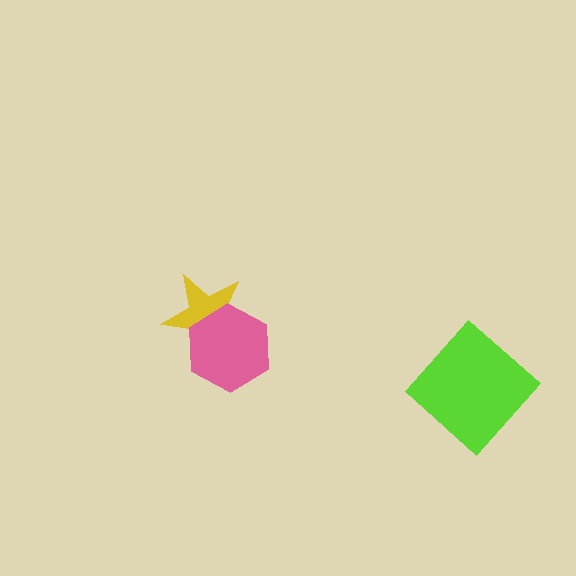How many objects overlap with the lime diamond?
0 objects overlap with the lime diamond.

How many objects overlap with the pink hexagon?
1 object overlaps with the pink hexagon.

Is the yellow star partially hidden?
Yes, it is partially covered by another shape.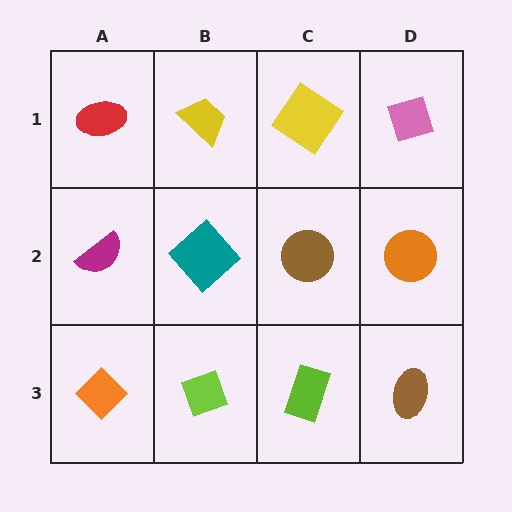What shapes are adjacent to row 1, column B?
A teal diamond (row 2, column B), a red ellipse (row 1, column A), a yellow diamond (row 1, column C).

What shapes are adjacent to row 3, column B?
A teal diamond (row 2, column B), an orange diamond (row 3, column A), a lime rectangle (row 3, column C).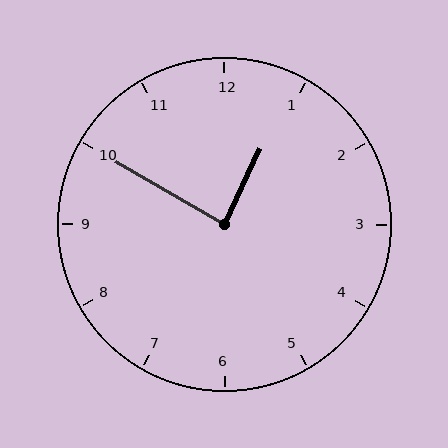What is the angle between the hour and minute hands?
Approximately 85 degrees.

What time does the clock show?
12:50.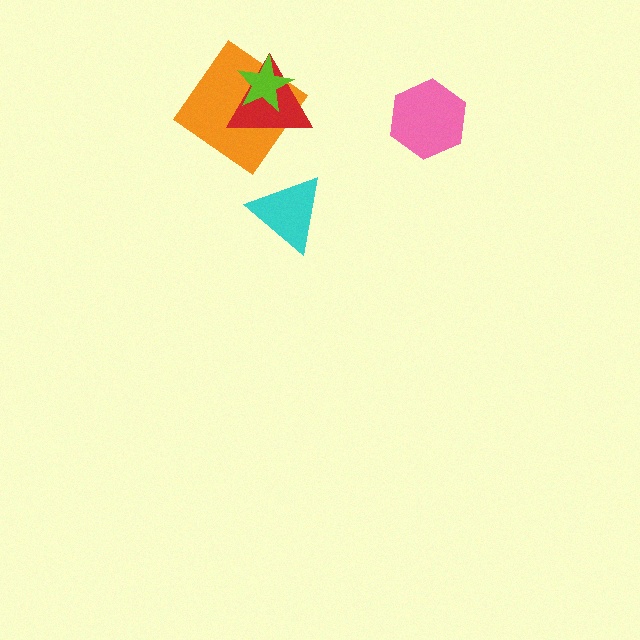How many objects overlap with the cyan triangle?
0 objects overlap with the cyan triangle.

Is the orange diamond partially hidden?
Yes, it is partially covered by another shape.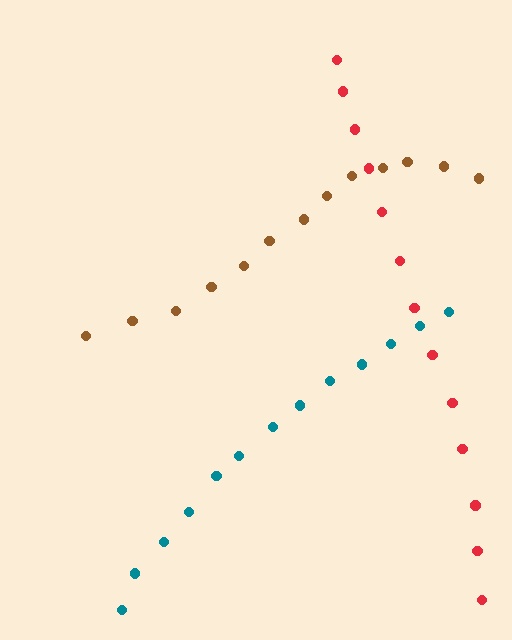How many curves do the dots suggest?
There are 3 distinct paths.